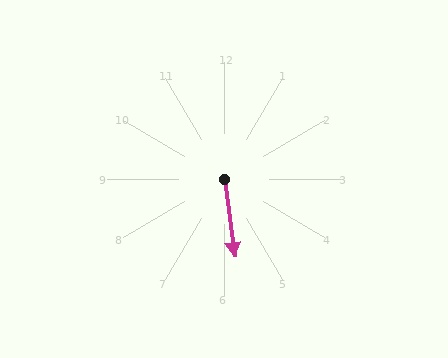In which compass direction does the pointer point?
South.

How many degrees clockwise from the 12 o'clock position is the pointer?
Approximately 172 degrees.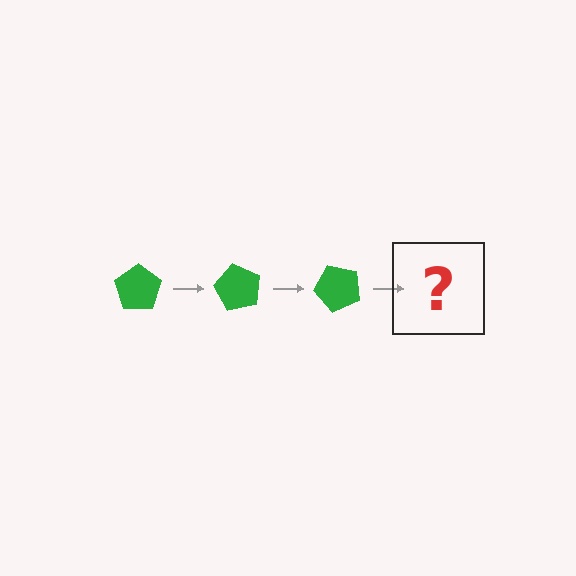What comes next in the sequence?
The next element should be a green pentagon rotated 180 degrees.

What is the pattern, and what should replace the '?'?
The pattern is that the pentagon rotates 60 degrees each step. The '?' should be a green pentagon rotated 180 degrees.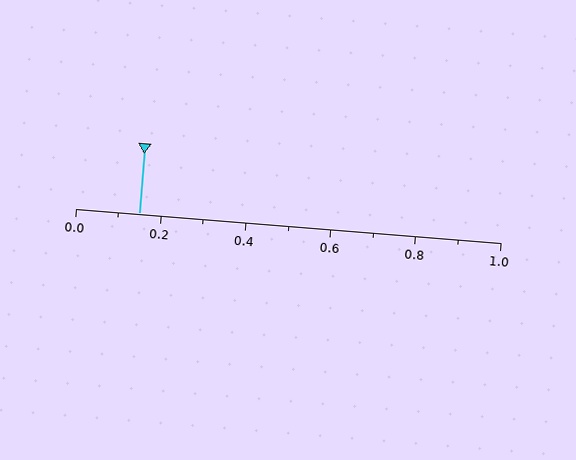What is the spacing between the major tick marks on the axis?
The major ticks are spaced 0.2 apart.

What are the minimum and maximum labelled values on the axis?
The axis runs from 0.0 to 1.0.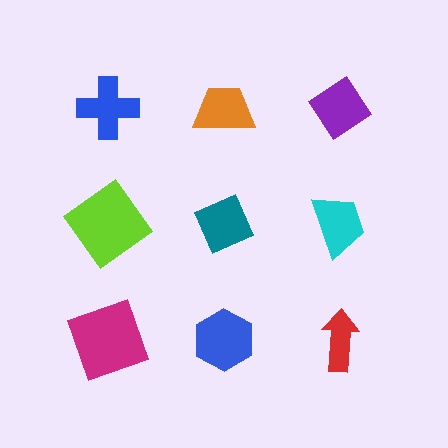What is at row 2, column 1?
A lime diamond.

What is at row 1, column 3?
A purple diamond.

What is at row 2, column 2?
A teal diamond.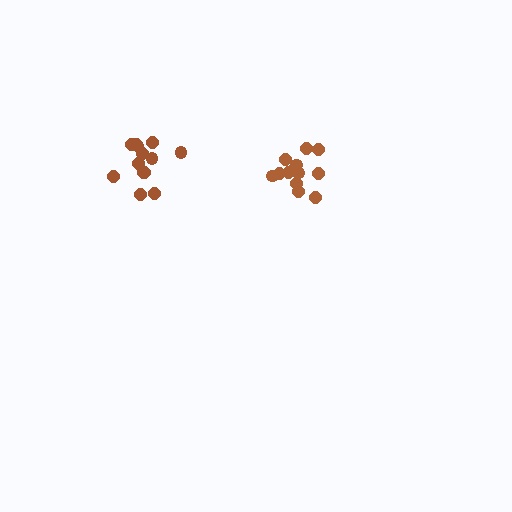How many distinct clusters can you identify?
There are 2 distinct clusters.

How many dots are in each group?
Group 1: 13 dots, Group 2: 13 dots (26 total).